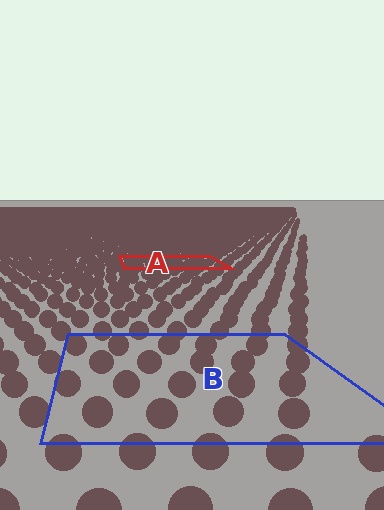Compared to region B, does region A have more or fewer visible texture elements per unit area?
Region A has more texture elements per unit area — they are packed more densely because it is farther away.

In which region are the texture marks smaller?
The texture marks are smaller in region A, because it is farther away.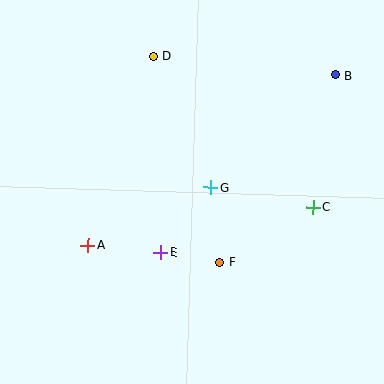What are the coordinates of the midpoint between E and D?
The midpoint between E and D is at (157, 154).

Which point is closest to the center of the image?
Point G at (211, 188) is closest to the center.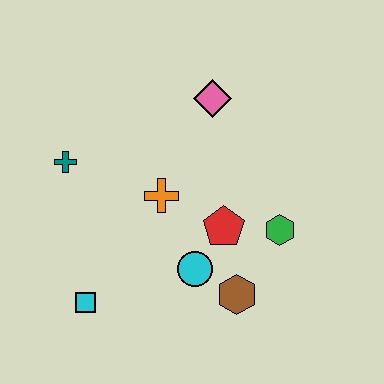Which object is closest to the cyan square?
The cyan circle is closest to the cyan square.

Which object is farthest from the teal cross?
The green hexagon is farthest from the teal cross.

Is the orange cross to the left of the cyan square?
No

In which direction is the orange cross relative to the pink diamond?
The orange cross is below the pink diamond.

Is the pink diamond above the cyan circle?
Yes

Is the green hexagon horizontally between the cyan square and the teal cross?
No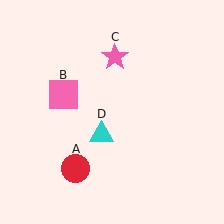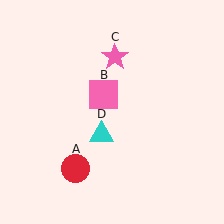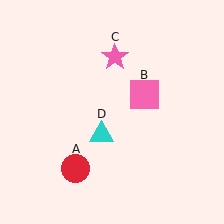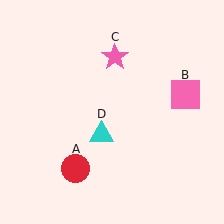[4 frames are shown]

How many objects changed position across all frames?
1 object changed position: pink square (object B).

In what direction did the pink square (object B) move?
The pink square (object B) moved right.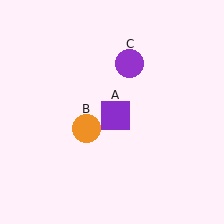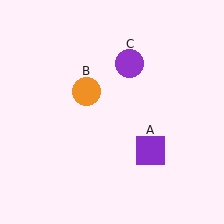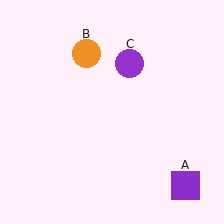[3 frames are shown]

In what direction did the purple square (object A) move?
The purple square (object A) moved down and to the right.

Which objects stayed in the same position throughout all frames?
Purple circle (object C) remained stationary.